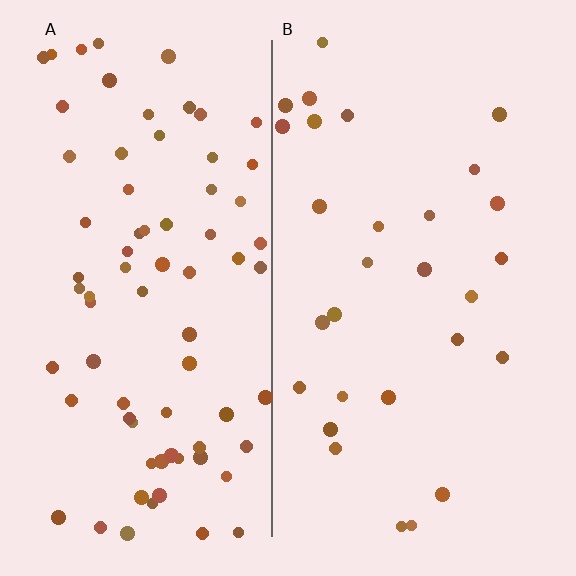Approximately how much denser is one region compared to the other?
Approximately 2.6× — region A over region B.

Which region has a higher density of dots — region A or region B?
A (the left).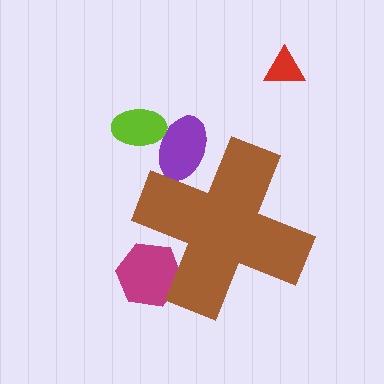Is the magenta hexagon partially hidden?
Yes, the magenta hexagon is partially hidden behind the brown cross.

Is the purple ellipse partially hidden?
Yes, the purple ellipse is partially hidden behind the brown cross.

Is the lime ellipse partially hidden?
No, the lime ellipse is fully visible.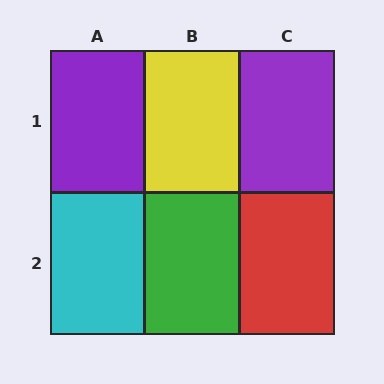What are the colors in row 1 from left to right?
Purple, yellow, purple.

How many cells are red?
1 cell is red.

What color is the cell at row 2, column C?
Red.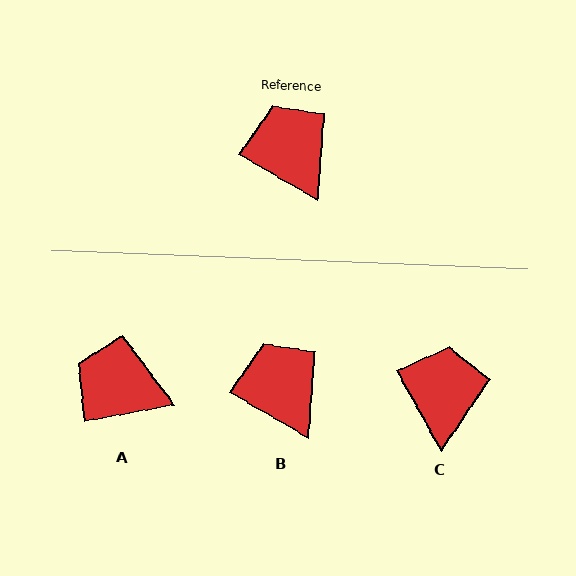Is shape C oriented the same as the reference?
No, it is off by about 30 degrees.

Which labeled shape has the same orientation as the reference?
B.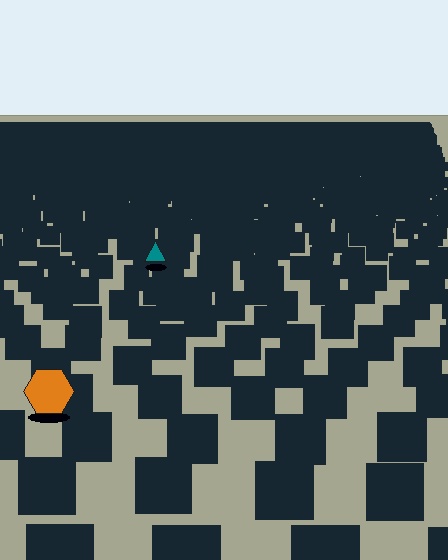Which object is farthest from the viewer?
The teal triangle is farthest from the viewer. It appears smaller and the ground texture around it is denser.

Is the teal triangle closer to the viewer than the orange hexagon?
No. The orange hexagon is closer — you can tell from the texture gradient: the ground texture is coarser near it.